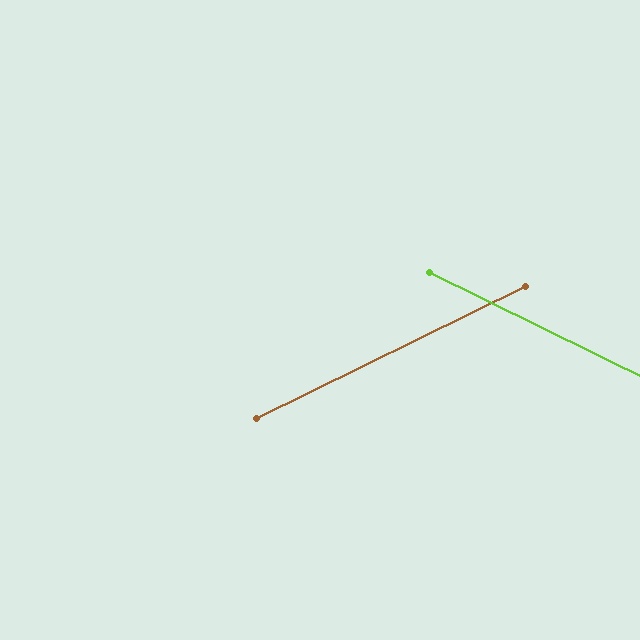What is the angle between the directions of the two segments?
Approximately 52 degrees.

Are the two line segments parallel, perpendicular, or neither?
Neither parallel nor perpendicular — they differ by about 52°.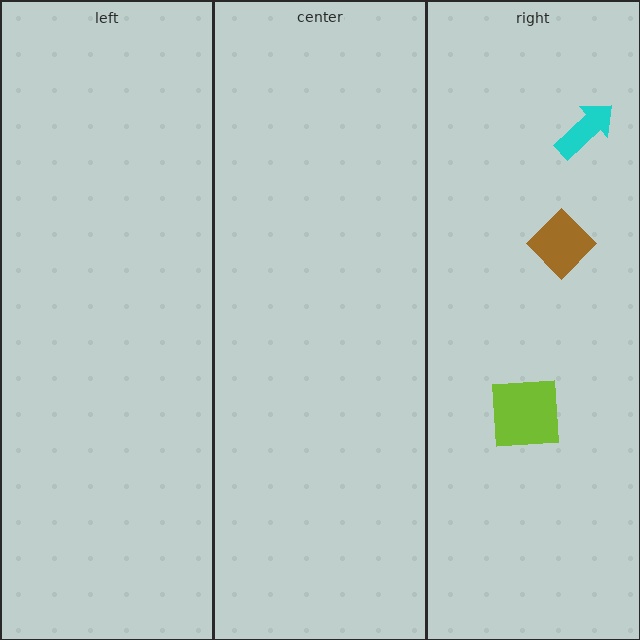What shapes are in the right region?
The brown diamond, the cyan arrow, the lime square.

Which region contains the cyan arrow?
The right region.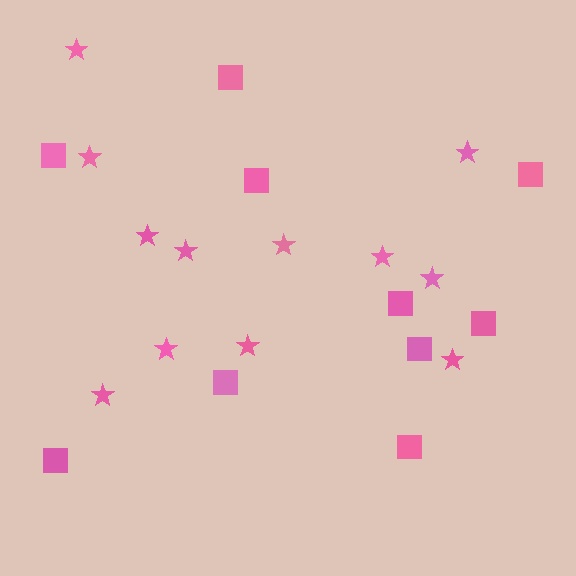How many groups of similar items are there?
There are 2 groups: one group of squares (10) and one group of stars (12).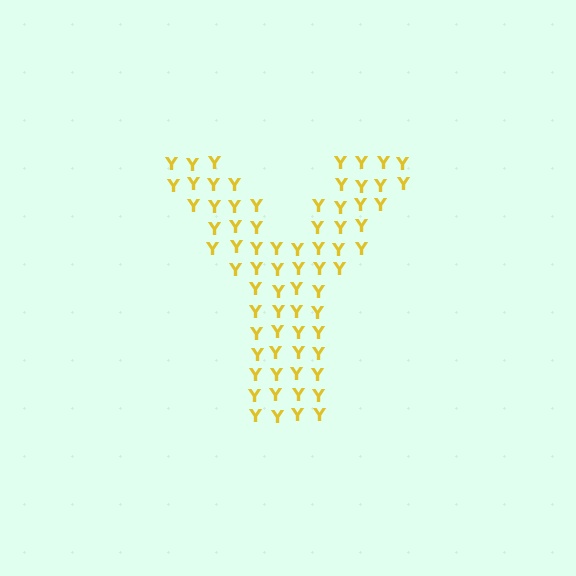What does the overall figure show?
The overall figure shows the letter Y.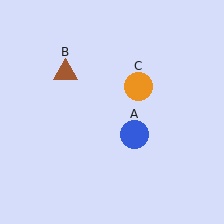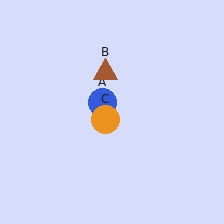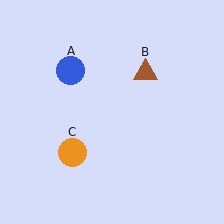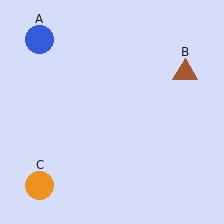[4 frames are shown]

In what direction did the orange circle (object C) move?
The orange circle (object C) moved down and to the left.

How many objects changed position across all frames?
3 objects changed position: blue circle (object A), brown triangle (object B), orange circle (object C).